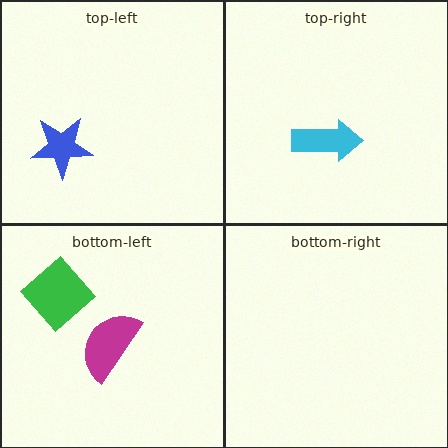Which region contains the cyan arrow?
The top-right region.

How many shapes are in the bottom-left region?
2.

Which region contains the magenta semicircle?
The bottom-left region.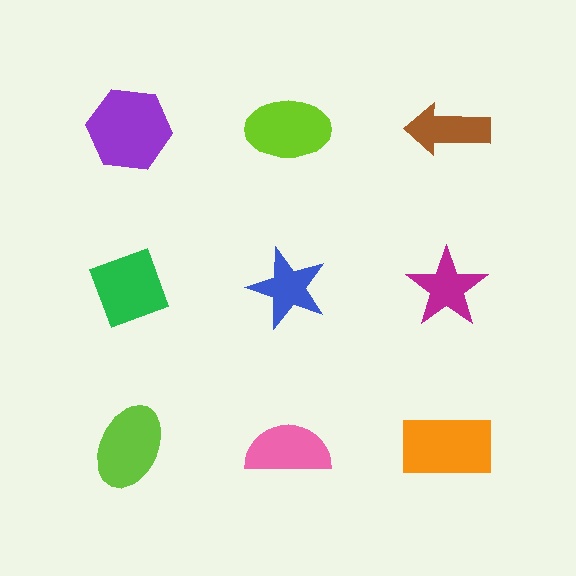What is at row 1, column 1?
A purple hexagon.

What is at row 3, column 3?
An orange rectangle.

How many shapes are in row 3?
3 shapes.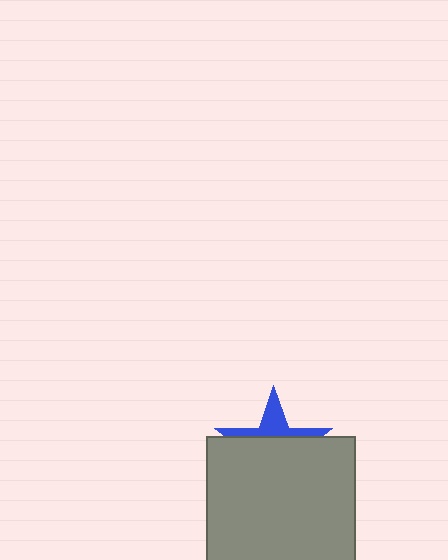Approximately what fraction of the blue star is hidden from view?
Roughly 67% of the blue star is hidden behind the gray square.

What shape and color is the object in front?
The object in front is a gray square.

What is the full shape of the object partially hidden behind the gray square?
The partially hidden object is a blue star.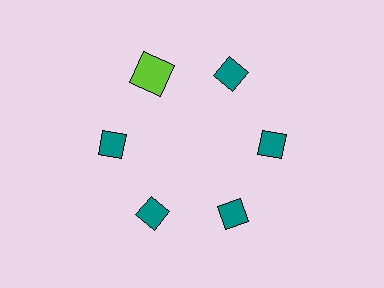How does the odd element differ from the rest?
It differs in both color (lime instead of teal) and shape (square instead of diamond).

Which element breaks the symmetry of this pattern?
The lime square at roughly the 11 o'clock position breaks the symmetry. All other shapes are teal diamonds.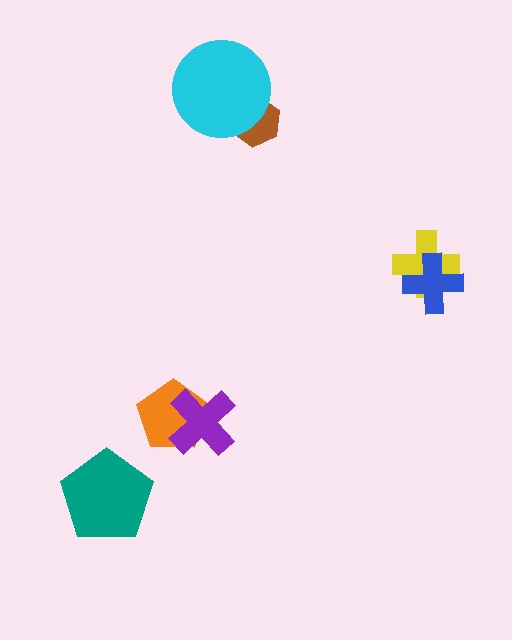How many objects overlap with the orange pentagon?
1 object overlaps with the orange pentagon.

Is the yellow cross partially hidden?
Yes, it is partially covered by another shape.